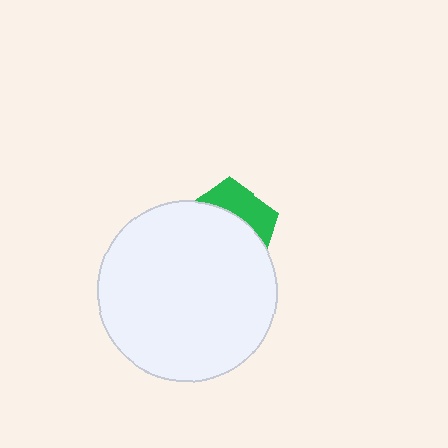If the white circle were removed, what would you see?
You would see the complete green pentagon.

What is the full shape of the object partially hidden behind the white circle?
The partially hidden object is a green pentagon.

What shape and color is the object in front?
The object in front is a white circle.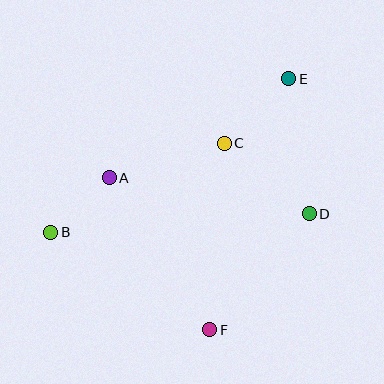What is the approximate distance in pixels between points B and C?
The distance between B and C is approximately 195 pixels.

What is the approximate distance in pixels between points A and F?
The distance between A and F is approximately 182 pixels.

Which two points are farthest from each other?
Points B and E are farthest from each other.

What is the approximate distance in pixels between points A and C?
The distance between A and C is approximately 120 pixels.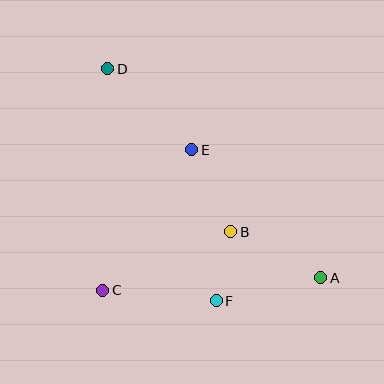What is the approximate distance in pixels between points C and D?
The distance between C and D is approximately 222 pixels.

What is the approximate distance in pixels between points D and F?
The distance between D and F is approximately 256 pixels.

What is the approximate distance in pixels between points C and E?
The distance between C and E is approximately 167 pixels.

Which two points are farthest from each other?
Points A and D are farthest from each other.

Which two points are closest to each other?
Points B and F are closest to each other.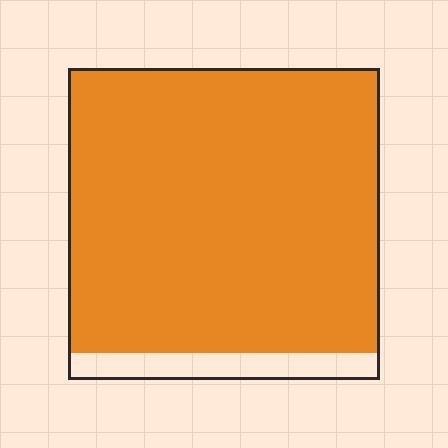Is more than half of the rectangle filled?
Yes.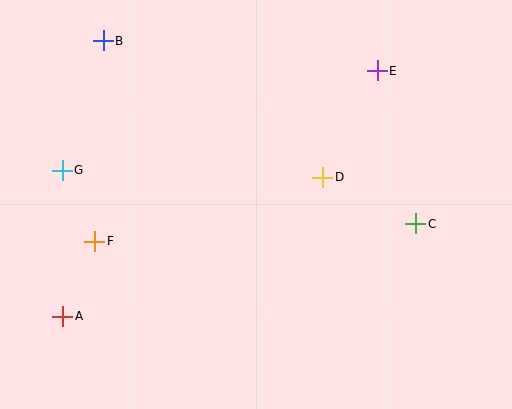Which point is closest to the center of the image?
Point D at (323, 177) is closest to the center.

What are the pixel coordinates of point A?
Point A is at (63, 316).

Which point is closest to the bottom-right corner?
Point C is closest to the bottom-right corner.